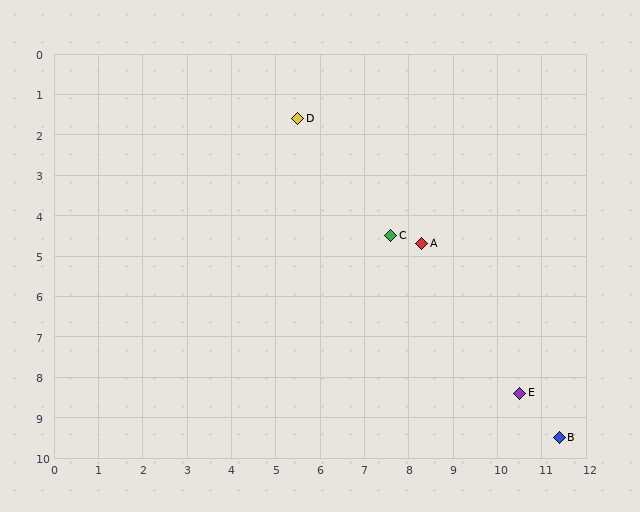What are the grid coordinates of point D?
Point D is at approximately (5.5, 1.6).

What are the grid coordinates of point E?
Point E is at approximately (10.5, 8.4).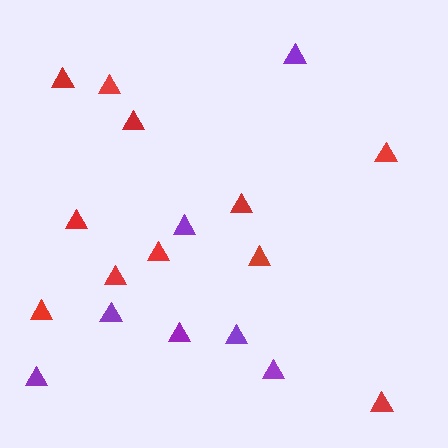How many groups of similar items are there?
There are 2 groups: one group of red triangles (11) and one group of purple triangles (7).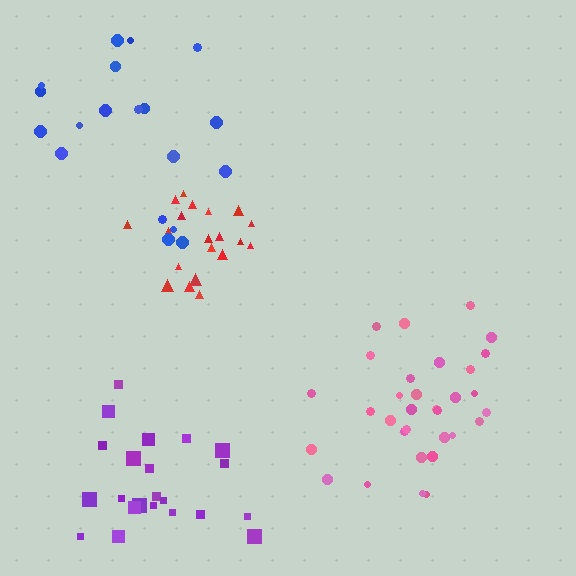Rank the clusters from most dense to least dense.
red, pink, purple, blue.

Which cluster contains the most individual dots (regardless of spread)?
Pink (32).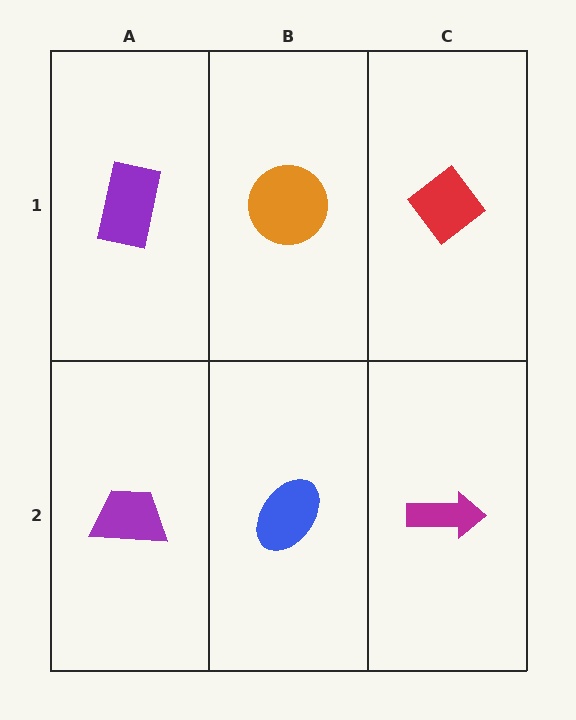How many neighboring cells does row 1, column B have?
3.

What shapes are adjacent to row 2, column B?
An orange circle (row 1, column B), a purple trapezoid (row 2, column A), a magenta arrow (row 2, column C).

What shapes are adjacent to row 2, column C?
A red diamond (row 1, column C), a blue ellipse (row 2, column B).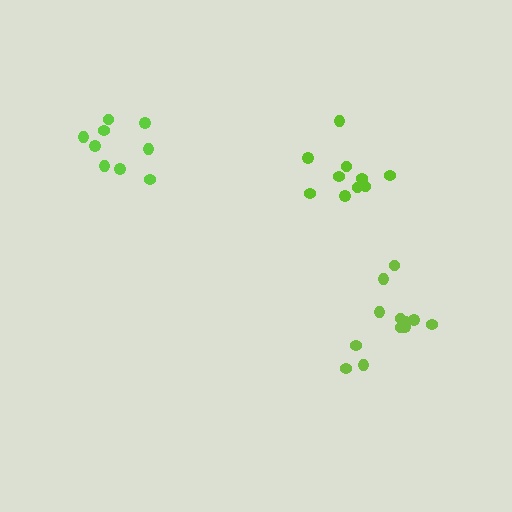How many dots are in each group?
Group 1: 12 dots, Group 2: 9 dots, Group 3: 10 dots (31 total).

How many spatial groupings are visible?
There are 3 spatial groupings.